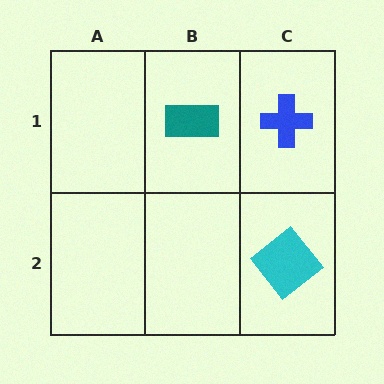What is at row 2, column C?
A cyan diamond.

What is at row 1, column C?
A blue cross.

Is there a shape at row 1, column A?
No, that cell is empty.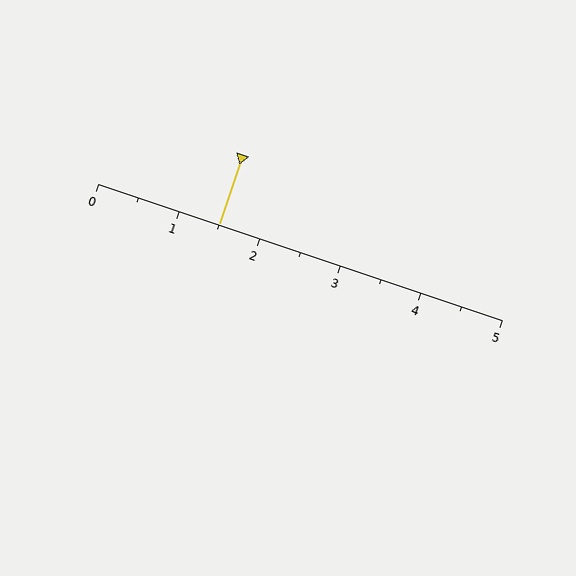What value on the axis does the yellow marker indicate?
The marker indicates approximately 1.5.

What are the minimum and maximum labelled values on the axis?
The axis runs from 0 to 5.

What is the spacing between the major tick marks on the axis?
The major ticks are spaced 1 apart.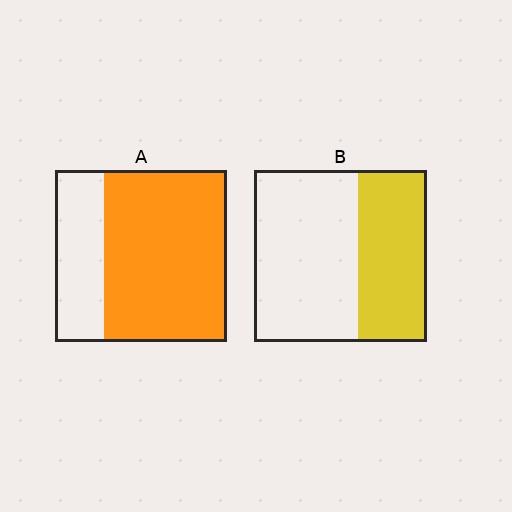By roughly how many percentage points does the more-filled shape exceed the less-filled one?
By roughly 30 percentage points (A over B).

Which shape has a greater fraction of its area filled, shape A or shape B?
Shape A.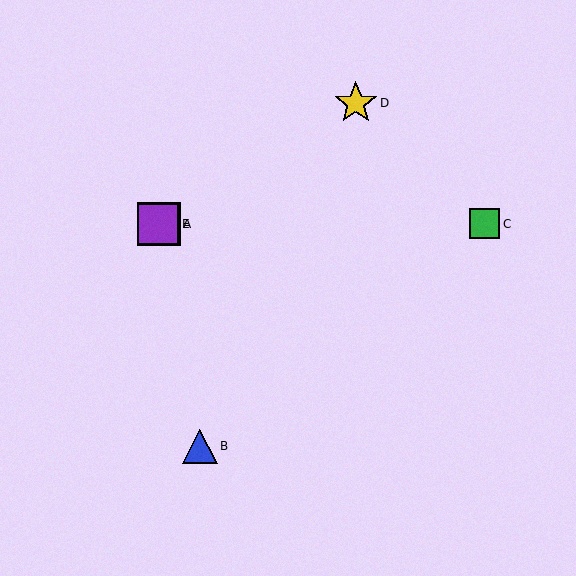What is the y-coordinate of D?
Object D is at y≈103.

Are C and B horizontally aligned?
No, C is at y≈224 and B is at y≈446.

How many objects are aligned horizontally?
3 objects (A, C, E) are aligned horizontally.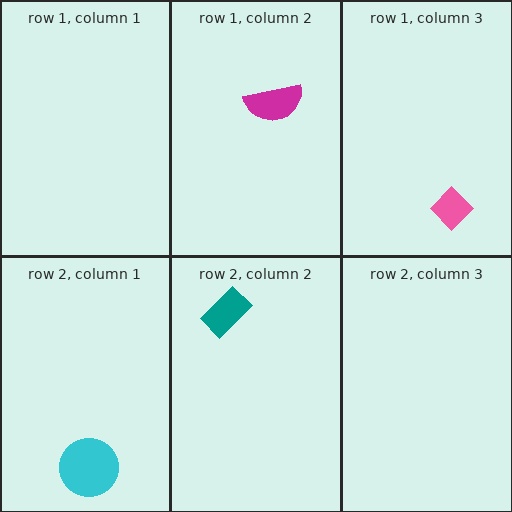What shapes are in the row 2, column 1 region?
The cyan circle.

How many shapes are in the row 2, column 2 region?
1.